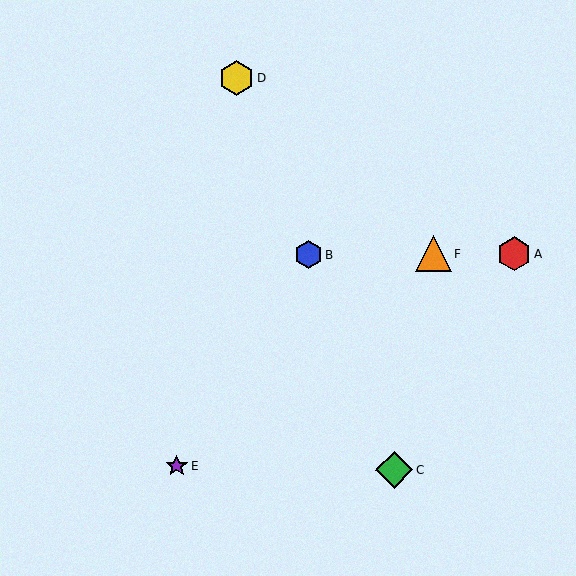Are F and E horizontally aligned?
No, F is at y≈254 and E is at y≈466.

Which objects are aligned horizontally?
Objects A, B, F are aligned horizontally.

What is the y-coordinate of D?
Object D is at y≈78.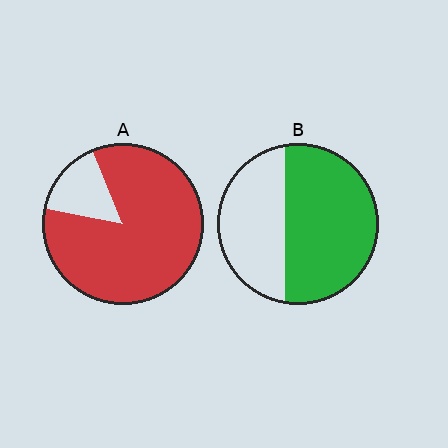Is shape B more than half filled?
Yes.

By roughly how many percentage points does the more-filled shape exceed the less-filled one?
By roughly 25 percentage points (A over B).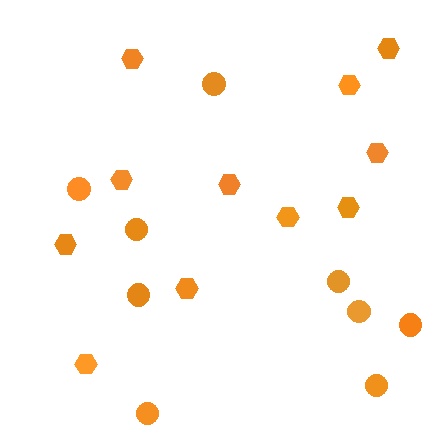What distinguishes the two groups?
There are 2 groups: one group of hexagons (11) and one group of circles (9).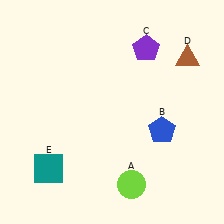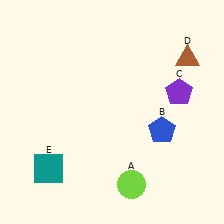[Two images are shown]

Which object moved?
The purple pentagon (C) moved down.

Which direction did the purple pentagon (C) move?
The purple pentagon (C) moved down.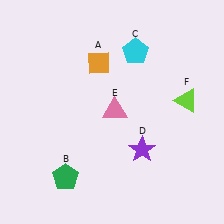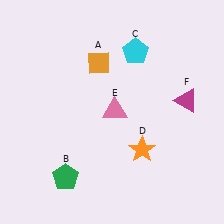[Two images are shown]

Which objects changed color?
D changed from purple to orange. F changed from lime to magenta.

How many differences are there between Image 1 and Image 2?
There are 2 differences between the two images.